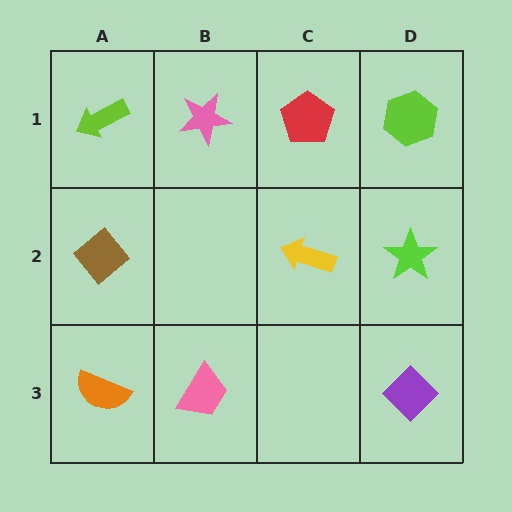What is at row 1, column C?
A red pentagon.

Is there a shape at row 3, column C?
No, that cell is empty.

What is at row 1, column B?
A pink star.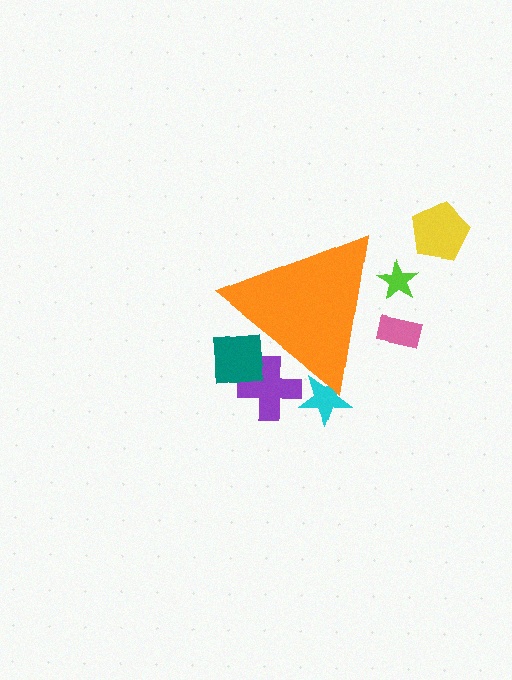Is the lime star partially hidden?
Yes, the lime star is partially hidden behind the orange triangle.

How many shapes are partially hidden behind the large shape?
5 shapes are partially hidden.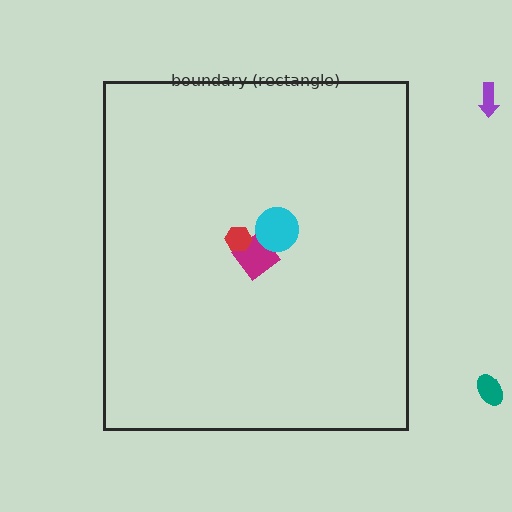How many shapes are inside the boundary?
3 inside, 2 outside.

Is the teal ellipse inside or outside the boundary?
Outside.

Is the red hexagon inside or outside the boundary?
Inside.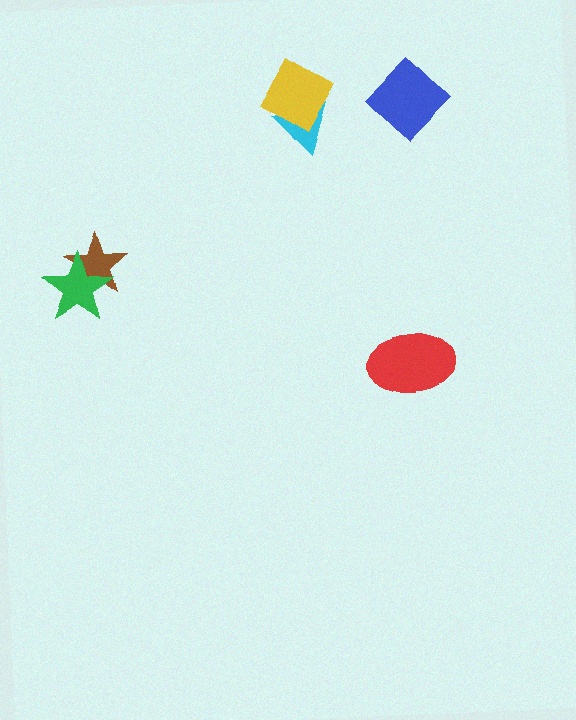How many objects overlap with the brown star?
1 object overlaps with the brown star.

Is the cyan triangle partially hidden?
Yes, it is partially covered by another shape.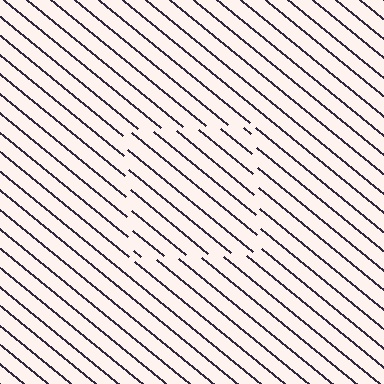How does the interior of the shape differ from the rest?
The interior of the shape contains the same grating, shifted by half a period — the contour is defined by the phase discontinuity where line-ends from the inner and outer gratings abut.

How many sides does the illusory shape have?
4 sides — the line-ends trace a square.